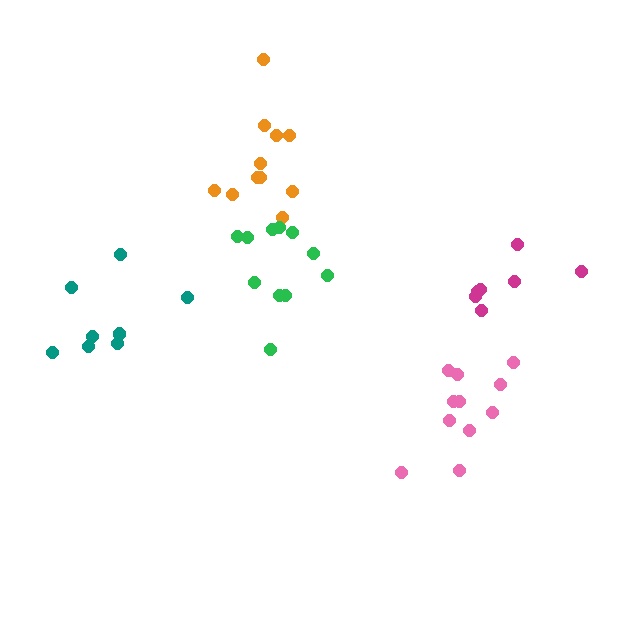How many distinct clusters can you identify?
There are 5 distinct clusters.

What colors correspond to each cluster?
The clusters are colored: orange, pink, teal, green, magenta.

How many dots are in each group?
Group 1: 11 dots, Group 2: 11 dots, Group 3: 9 dots, Group 4: 11 dots, Group 5: 7 dots (49 total).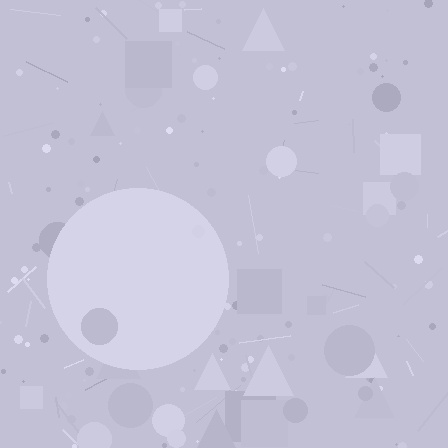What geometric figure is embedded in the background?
A circle is embedded in the background.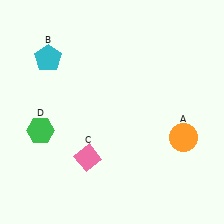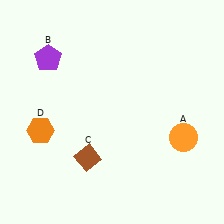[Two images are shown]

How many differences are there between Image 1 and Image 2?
There are 3 differences between the two images.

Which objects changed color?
B changed from cyan to purple. C changed from pink to brown. D changed from green to orange.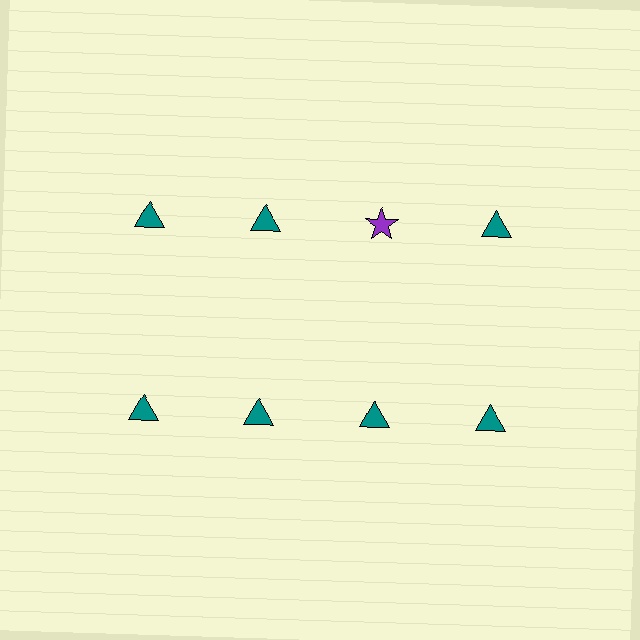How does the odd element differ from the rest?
It differs in both color (purple instead of teal) and shape (star instead of triangle).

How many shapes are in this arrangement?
There are 8 shapes arranged in a grid pattern.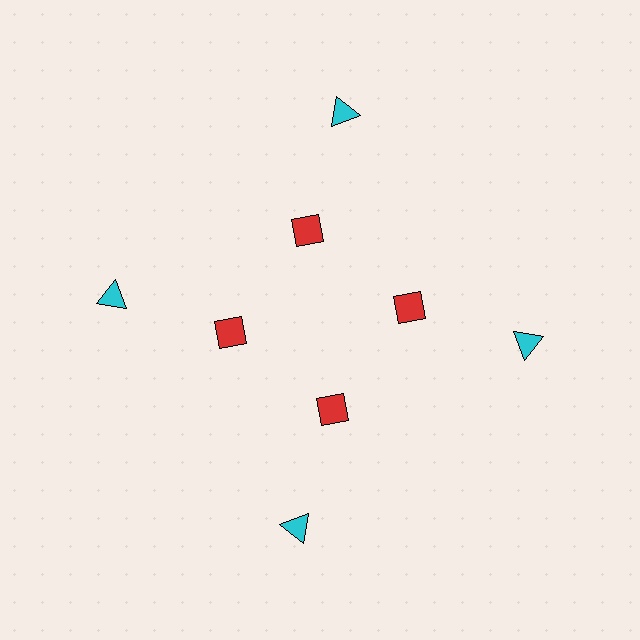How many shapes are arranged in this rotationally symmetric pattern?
There are 8 shapes, arranged in 4 groups of 2.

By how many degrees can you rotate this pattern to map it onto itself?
The pattern maps onto itself every 90 degrees of rotation.